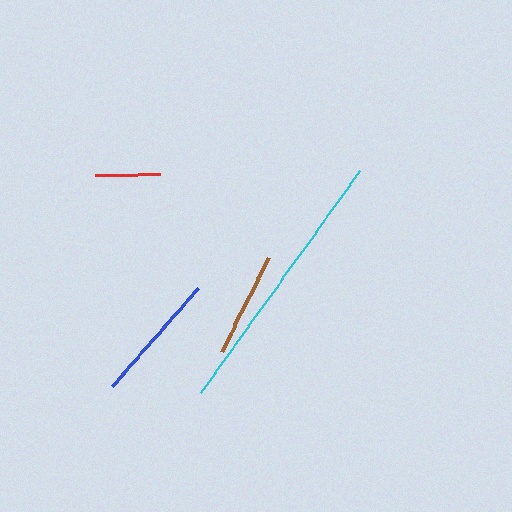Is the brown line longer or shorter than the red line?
The brown line is longer than the red line.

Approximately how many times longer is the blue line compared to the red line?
The blue line is approximately 2.0 times the length of the red line.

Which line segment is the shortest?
The red line is the shortest at approximately 64 pixels.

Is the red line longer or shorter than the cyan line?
The cyan line is longer than the red line.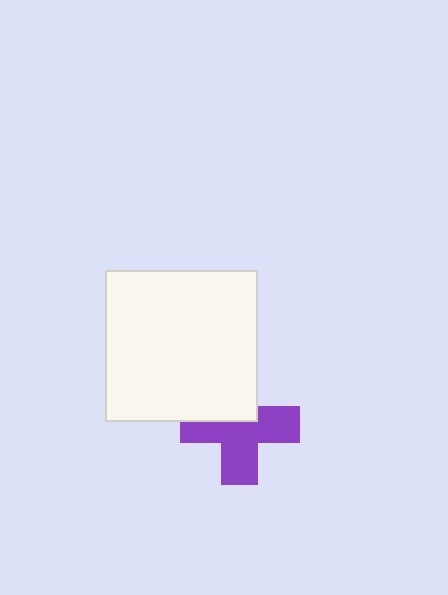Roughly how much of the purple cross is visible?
About half of it is visible (roughly 64%).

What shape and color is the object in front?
The object in front is a white square.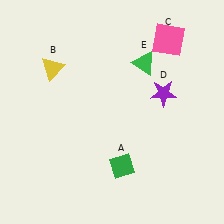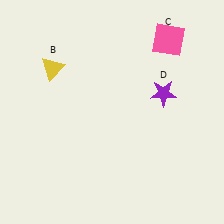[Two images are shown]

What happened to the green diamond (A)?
The green diamond (A) was removed in Image 2. It was in the bottom-right area of Image 1.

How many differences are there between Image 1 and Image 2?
There are 2 differences between the two images.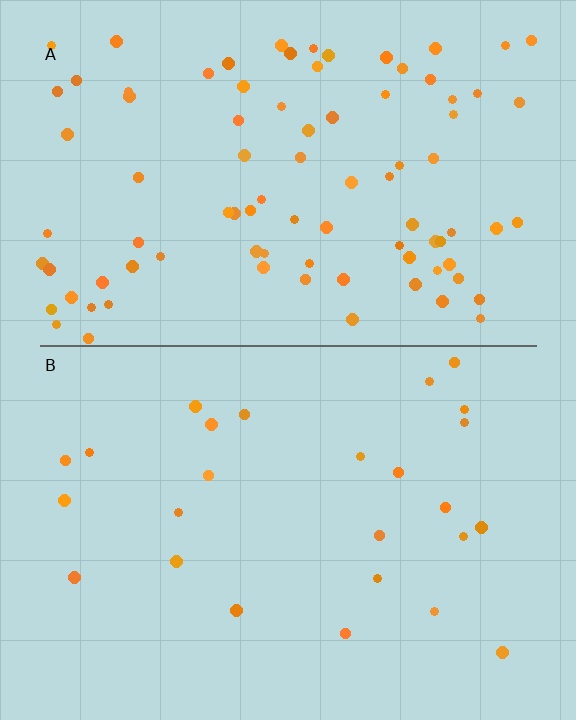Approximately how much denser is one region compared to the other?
Approximately 3.4× — region A over region B.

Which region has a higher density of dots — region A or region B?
A (the top).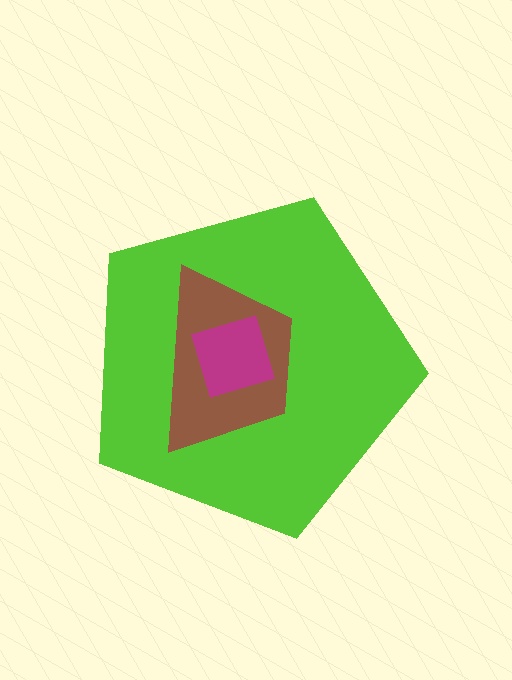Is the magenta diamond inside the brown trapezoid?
Yes.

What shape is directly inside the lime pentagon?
The brown trapezoid.